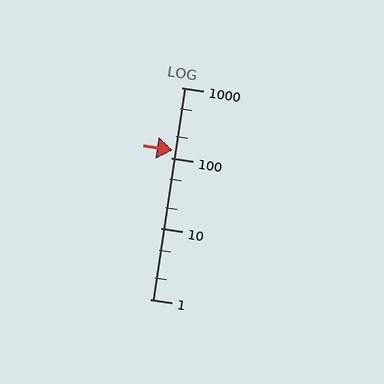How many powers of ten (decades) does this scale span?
The scale spans 3 decades, from 1 to 1000.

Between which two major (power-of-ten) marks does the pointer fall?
The pointer is between 100 and 1000.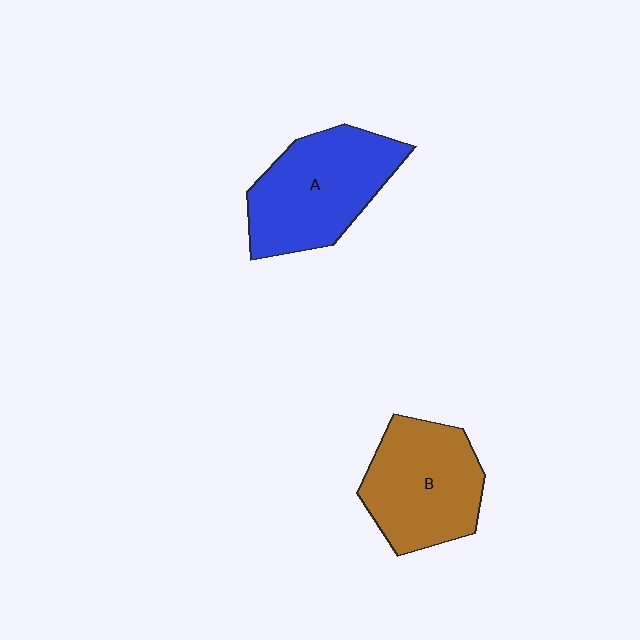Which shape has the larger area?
Shape A (blue).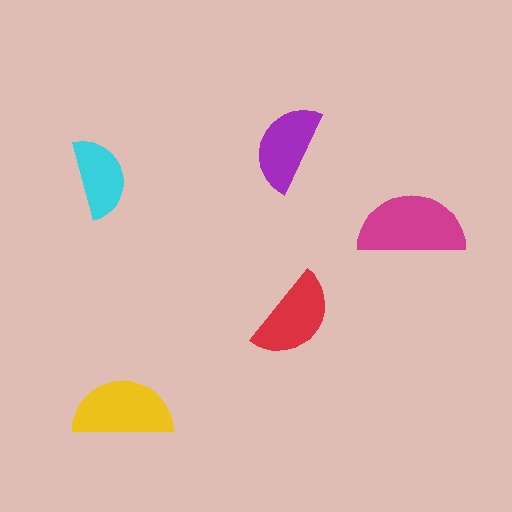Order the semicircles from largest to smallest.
the magenta one, the yellow one, the red one, the purple one, the cyan one.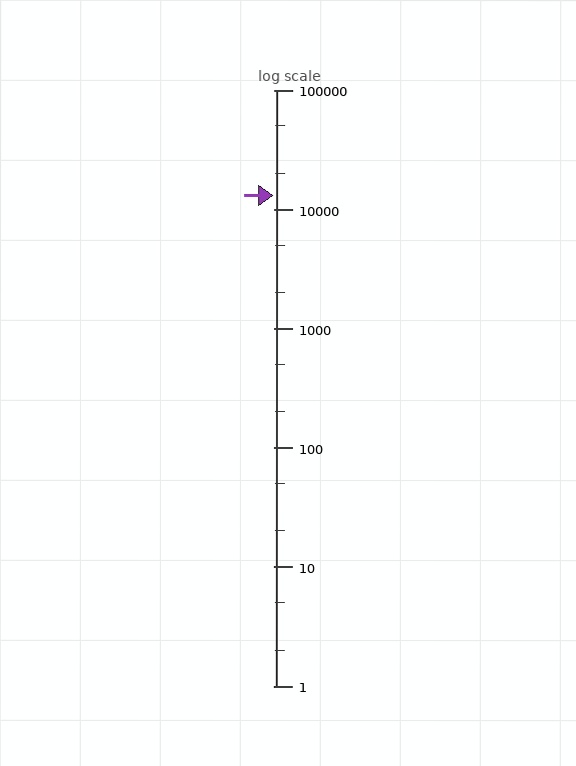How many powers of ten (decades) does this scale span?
The scale spans 5 decades, from 1 to 100000.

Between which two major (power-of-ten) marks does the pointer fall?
The pointer is between 10000 and 100000.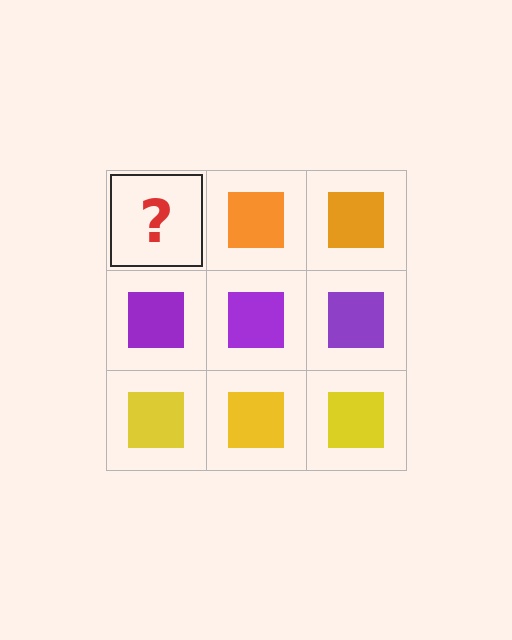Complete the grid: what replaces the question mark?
The question mark should be replaced with an orange square.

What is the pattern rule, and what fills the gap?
The rule is that each row has a consistent color. The gap should be filled with an orange square.